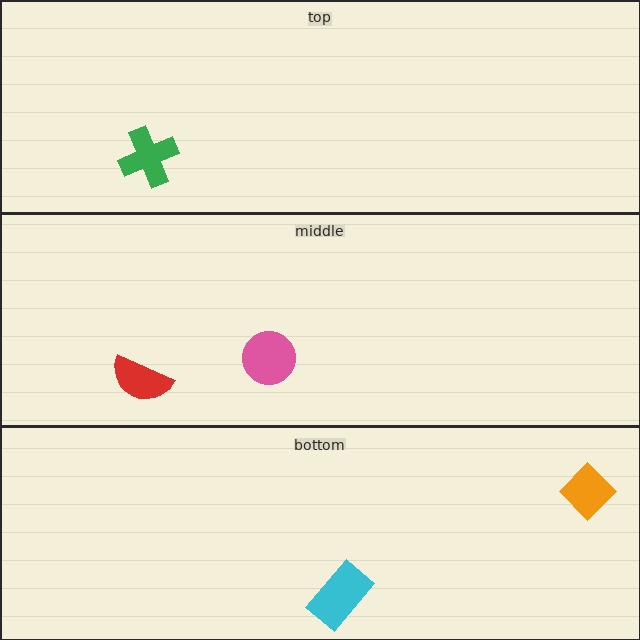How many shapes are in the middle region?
2.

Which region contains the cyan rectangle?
The bottom region.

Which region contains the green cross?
The top region.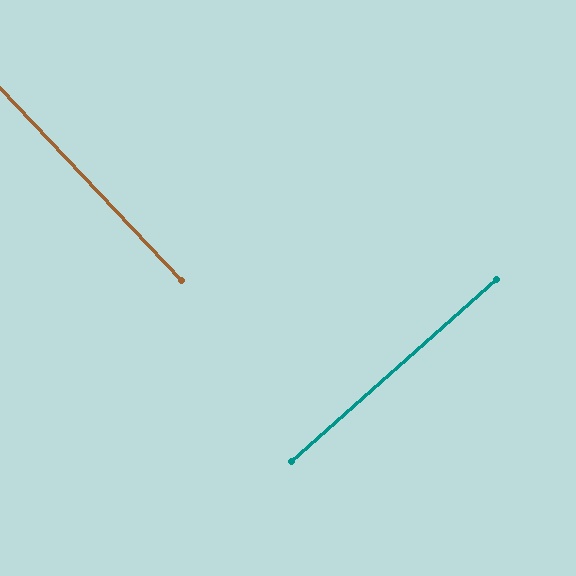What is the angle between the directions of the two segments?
Approximately 88 degrees.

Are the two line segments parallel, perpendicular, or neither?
Perpendicular — they meet at approximately 88°.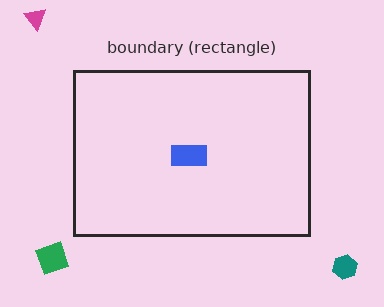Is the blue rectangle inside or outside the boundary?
Inside.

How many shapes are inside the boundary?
1 inside, 3 outside.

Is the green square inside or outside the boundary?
Outside.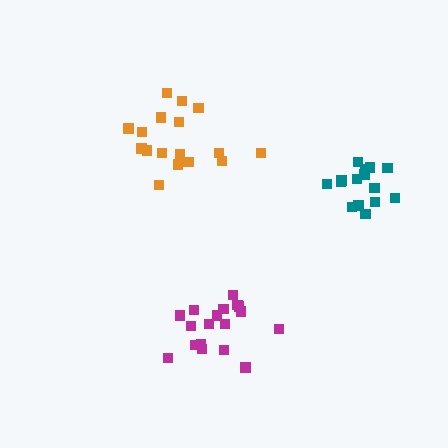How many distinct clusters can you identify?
There are 3 distinct clusters.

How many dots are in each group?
Group 1: 17 dots, Group 2: 18 dots, Group 3: 15 dots (50 total).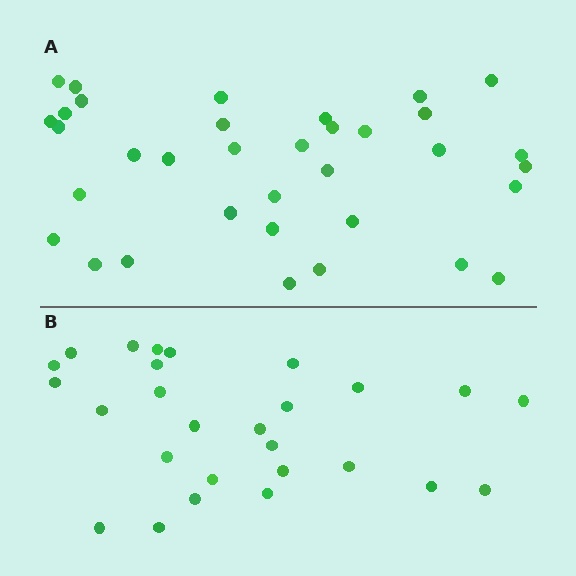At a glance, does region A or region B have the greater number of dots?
Region A (the top region) has more dots.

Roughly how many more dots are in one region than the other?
Region A has roughly 8 or so more dots than region B.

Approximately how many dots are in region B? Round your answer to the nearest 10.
About 30 dots. (The exact count is 27, which rounds to 30.)